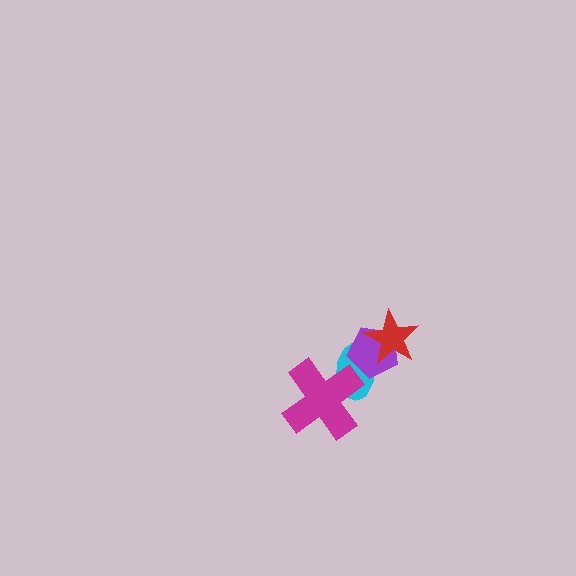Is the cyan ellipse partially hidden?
Yes, it is partially covered by another shape.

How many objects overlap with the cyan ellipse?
3 objects overlap with the cyan ellipse.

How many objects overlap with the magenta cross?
1 object overlaps with the magenta cross.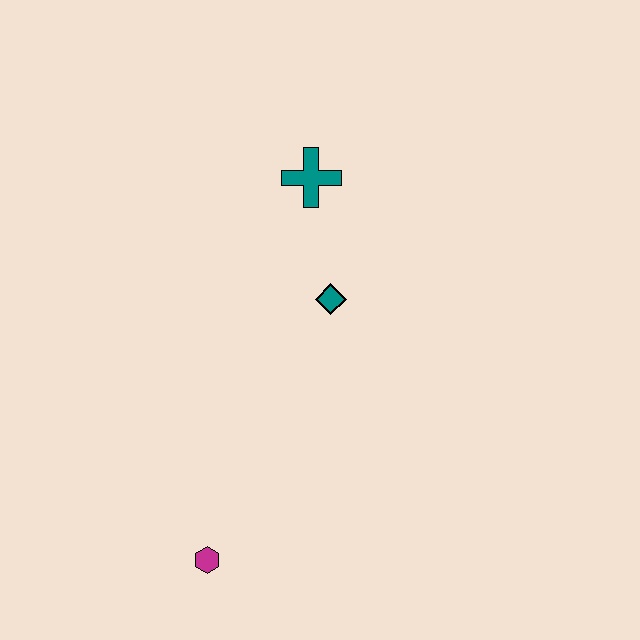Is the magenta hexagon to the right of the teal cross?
No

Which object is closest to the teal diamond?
The teal cross is closest to the teal diamond.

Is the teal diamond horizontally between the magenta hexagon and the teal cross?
No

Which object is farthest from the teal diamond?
The magenta hexagon is farthest from the teal diamond.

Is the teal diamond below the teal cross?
Yes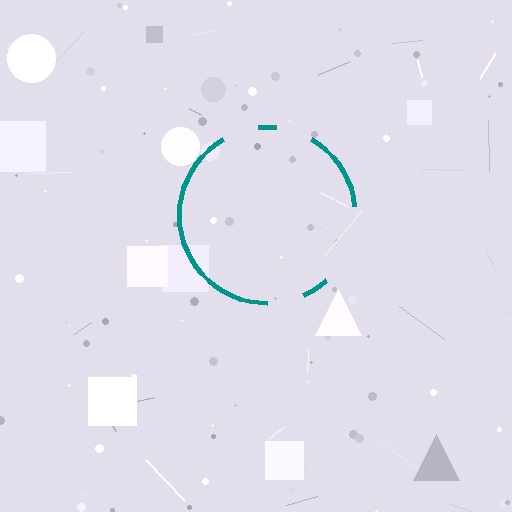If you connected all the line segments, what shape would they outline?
They would outline a circle.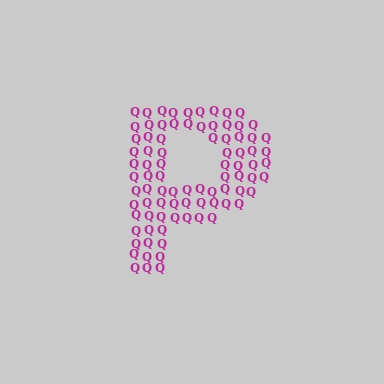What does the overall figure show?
The overall figure shows the letter P.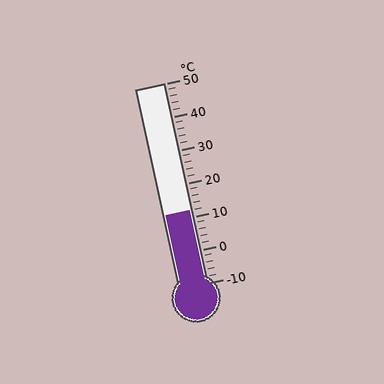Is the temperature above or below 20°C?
The temperature is below 20°C.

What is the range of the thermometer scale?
The thermometer scale ranges from -10°C to 50°C.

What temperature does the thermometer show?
The thermometer shows approximately 12°C.